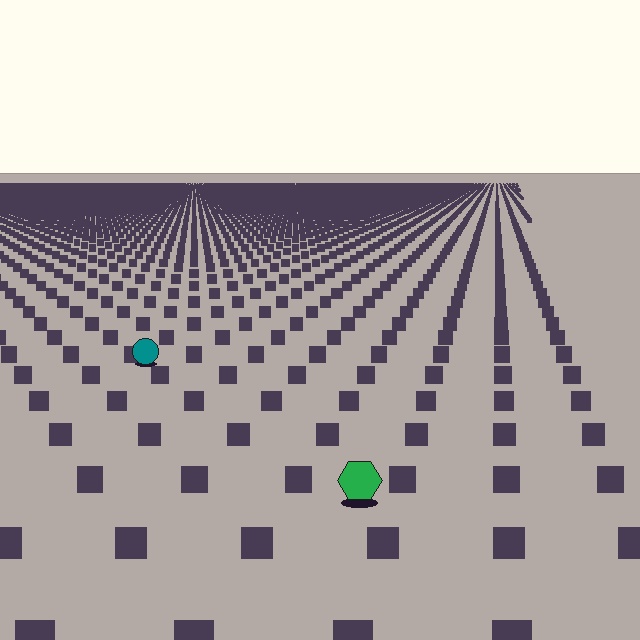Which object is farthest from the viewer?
The teal circle is farthest from the viewer. It appears smaller and the ground texture around it is denser.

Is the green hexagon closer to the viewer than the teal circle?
Yes. The green hexagon is closer — you can tell from the texture gradient: the ground texture is coarser near it.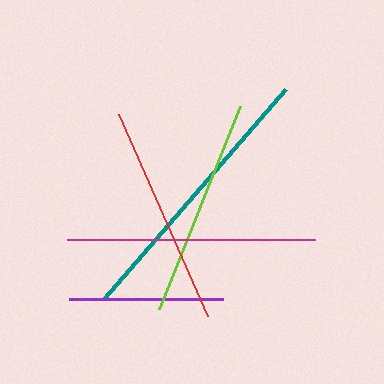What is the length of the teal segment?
The teal segment is approximately 278 pixels long.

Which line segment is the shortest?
The purple line is the shortest at approximately 153 pixels.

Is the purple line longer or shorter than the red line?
The red line is longer than the purple line.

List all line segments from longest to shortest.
From longest to shortest: teal, magenta, red, lime, purple.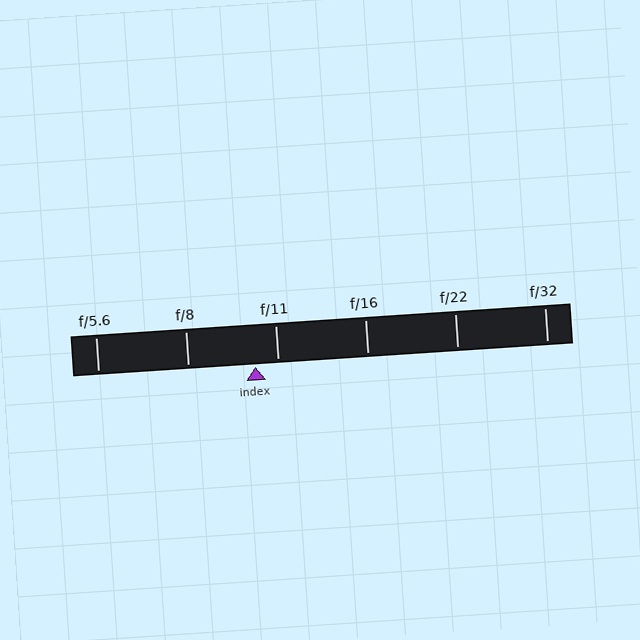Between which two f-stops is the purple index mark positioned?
The index mark is between f/8 and f/11.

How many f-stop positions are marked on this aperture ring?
There are 6 f-stop positions marked.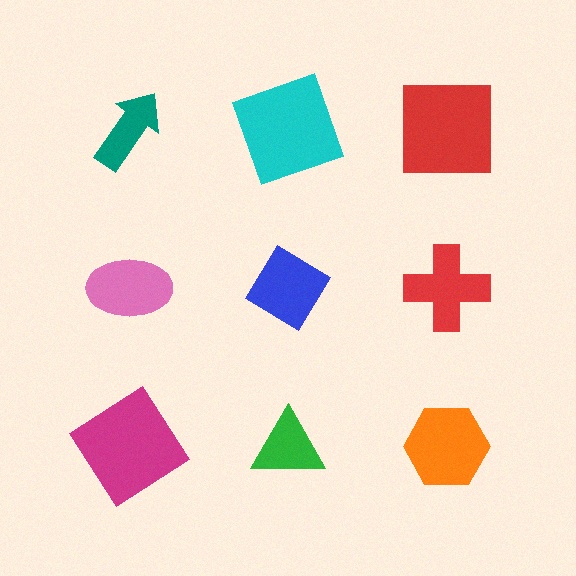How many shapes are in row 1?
3 shapes.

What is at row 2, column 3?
A red cross.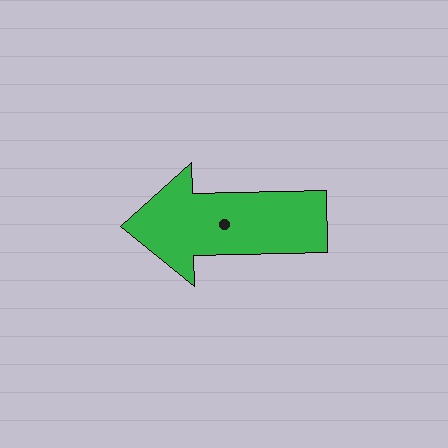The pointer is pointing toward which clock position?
Roughly 9 o'clock.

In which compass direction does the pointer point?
West.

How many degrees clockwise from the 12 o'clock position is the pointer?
Approximately 269 degrees.